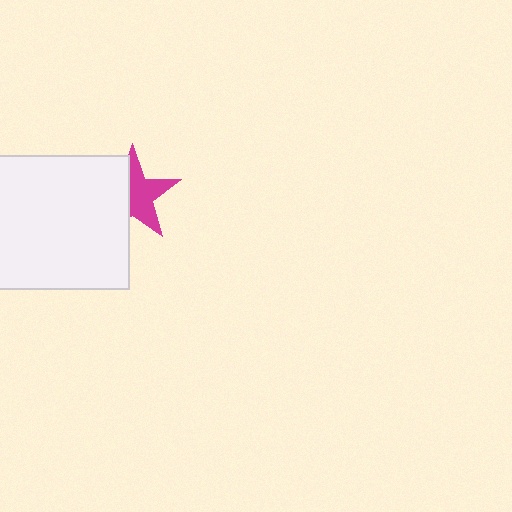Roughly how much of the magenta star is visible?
About half of it is visible (roughly 57%).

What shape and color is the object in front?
The object in front is a white square.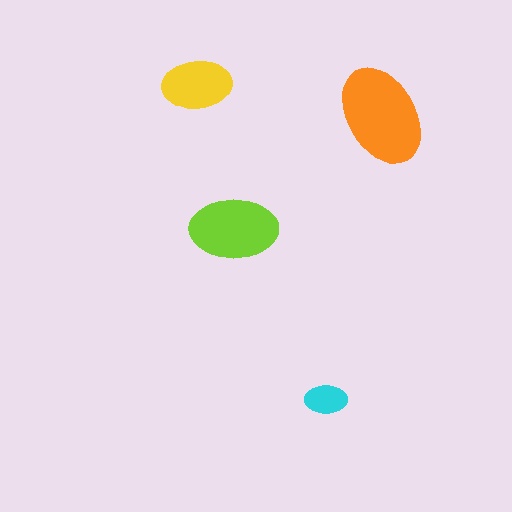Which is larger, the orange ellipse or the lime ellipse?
The orange one.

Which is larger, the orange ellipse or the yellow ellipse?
The orange one.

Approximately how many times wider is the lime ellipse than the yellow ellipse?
About 1.5 times wider.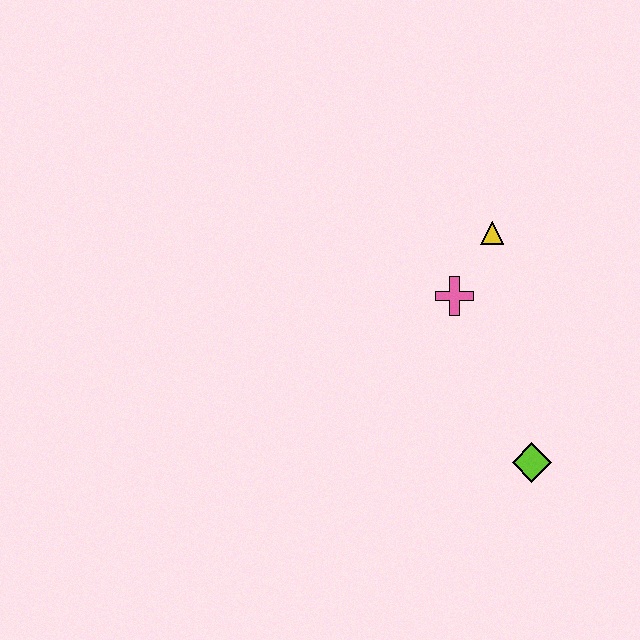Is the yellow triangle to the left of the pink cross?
No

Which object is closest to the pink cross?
The yellow triangle is closest to the pink cross.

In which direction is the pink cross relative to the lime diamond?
The pink cross is above the lime diamond.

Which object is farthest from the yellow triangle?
The lime diamond is farthest from the yellow triangle.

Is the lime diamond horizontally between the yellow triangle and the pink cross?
No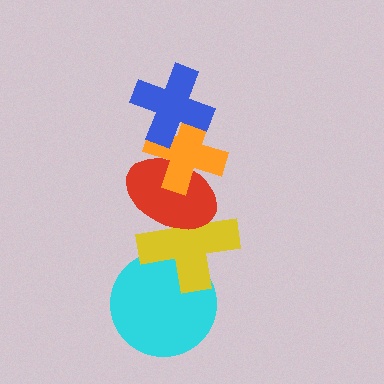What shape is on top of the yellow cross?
The red ellipse is on top of the yellow cross.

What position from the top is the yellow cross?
The yellow cross is 4th from the top.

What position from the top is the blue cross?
The blue cross is 1st from the top.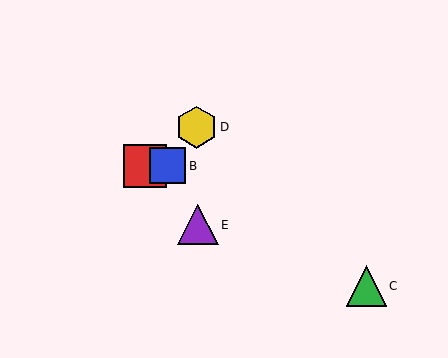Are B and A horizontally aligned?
Yes, both are at y≈166.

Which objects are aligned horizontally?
Objects A, B are aligned horizontally.